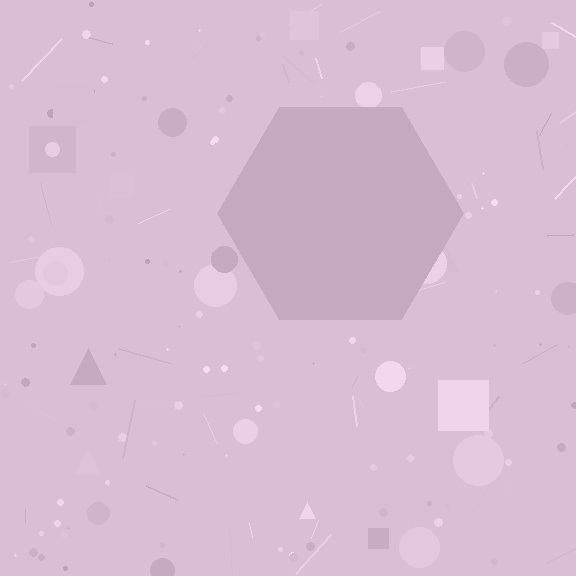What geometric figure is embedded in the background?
A hexagon is embedded in the background.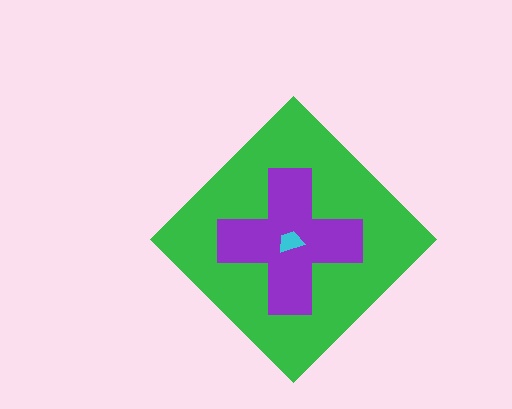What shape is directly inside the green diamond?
The purple cross.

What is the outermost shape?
The green diamond.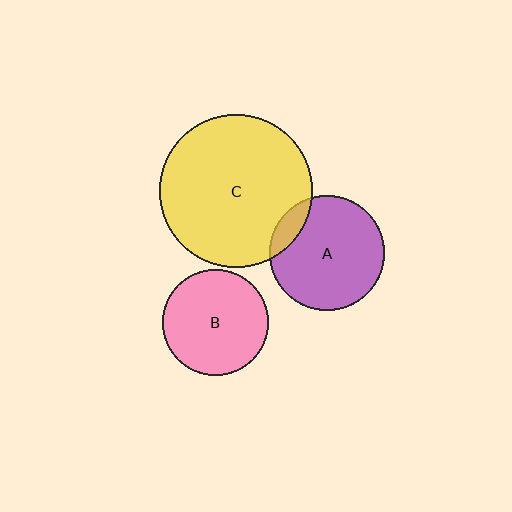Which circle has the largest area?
Circle C (yellow).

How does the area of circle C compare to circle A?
Approximately 1.8 times.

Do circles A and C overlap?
Yes.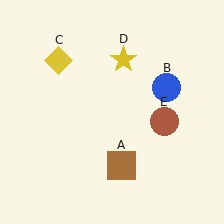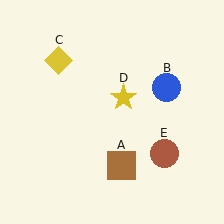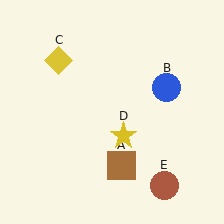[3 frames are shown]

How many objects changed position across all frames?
2 objects changed position: yellow star (object D), brown circle (object E).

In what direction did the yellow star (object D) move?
The yellow star (object D) moved down.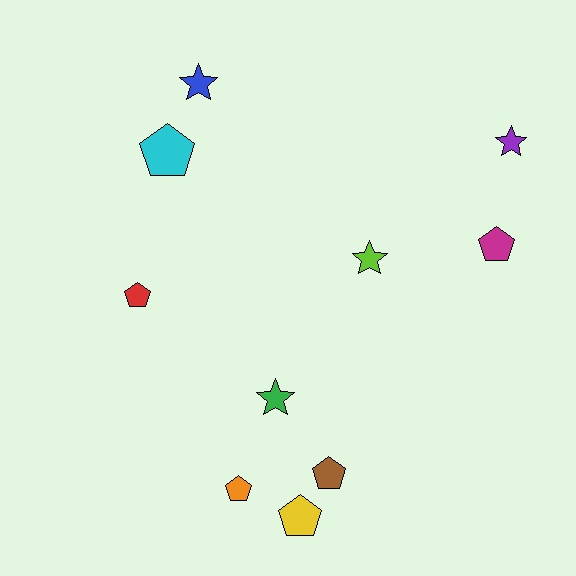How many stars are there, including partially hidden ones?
There are 4 stars.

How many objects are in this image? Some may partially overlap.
There are 10 objects.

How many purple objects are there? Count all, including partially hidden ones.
There is 1 purple object.